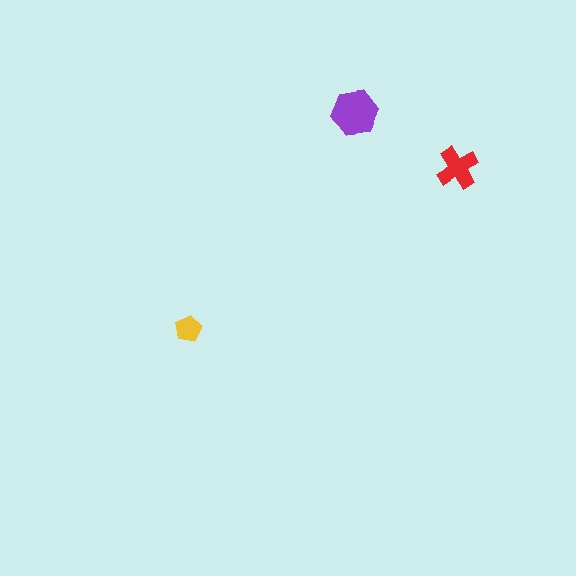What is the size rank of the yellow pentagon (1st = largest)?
3rd.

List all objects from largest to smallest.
The purple hexagon, the red cross, the yellow pentagon.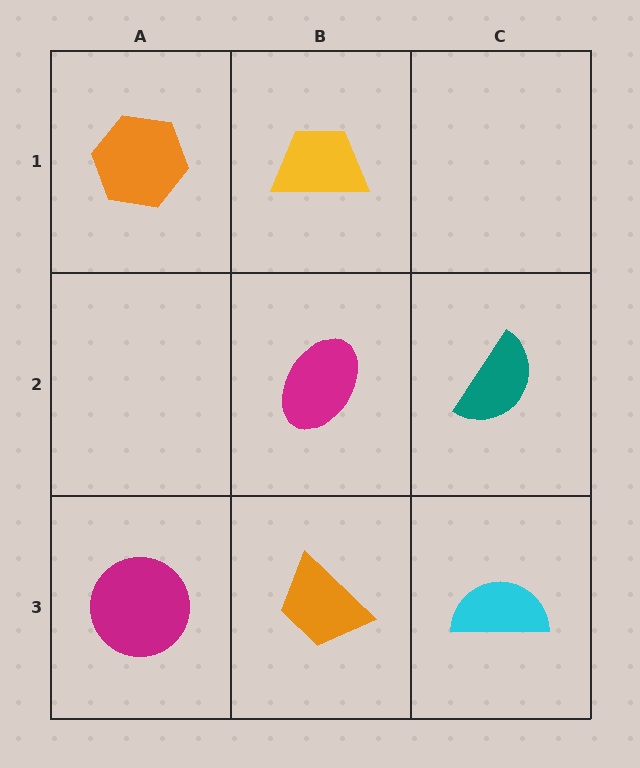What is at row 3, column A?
A magenta circle.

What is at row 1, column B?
A yellow trapezoid.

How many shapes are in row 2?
2 shapes.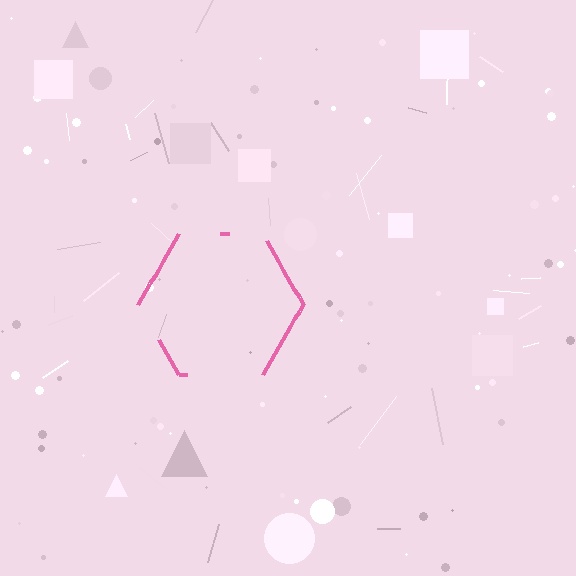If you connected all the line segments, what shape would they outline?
They would outline a hexagon.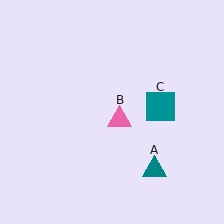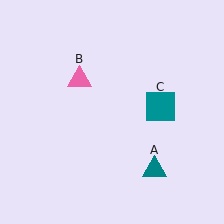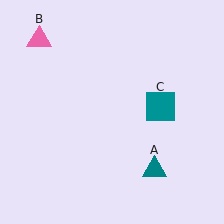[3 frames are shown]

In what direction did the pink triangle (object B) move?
The pink triangle (object B) moved up and to the left.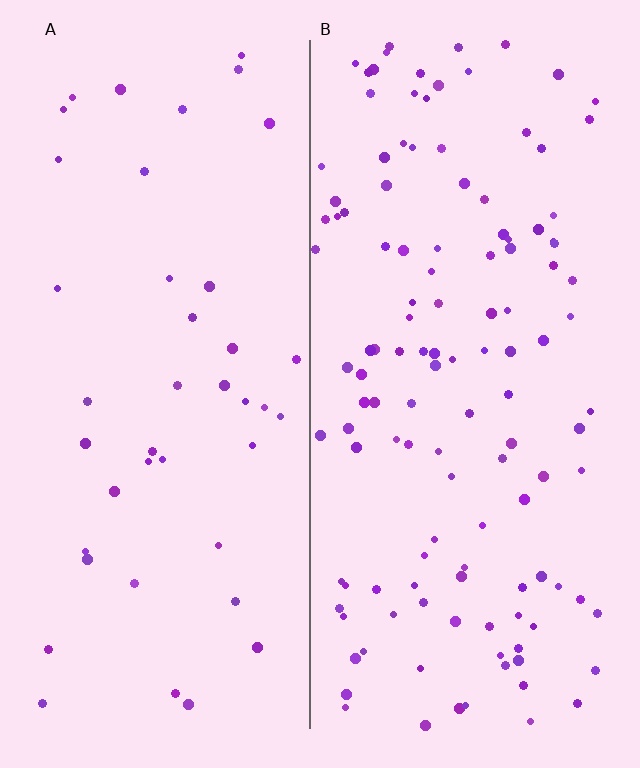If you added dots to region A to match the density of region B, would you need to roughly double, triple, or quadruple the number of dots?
Approximately triple.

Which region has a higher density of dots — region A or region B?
B (the right).